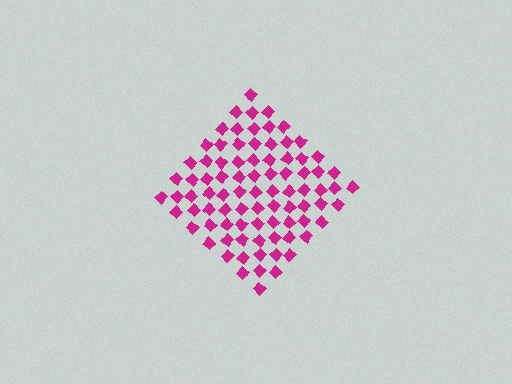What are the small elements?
The small elements are diamonds.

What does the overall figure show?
The overall figure shows a diamond.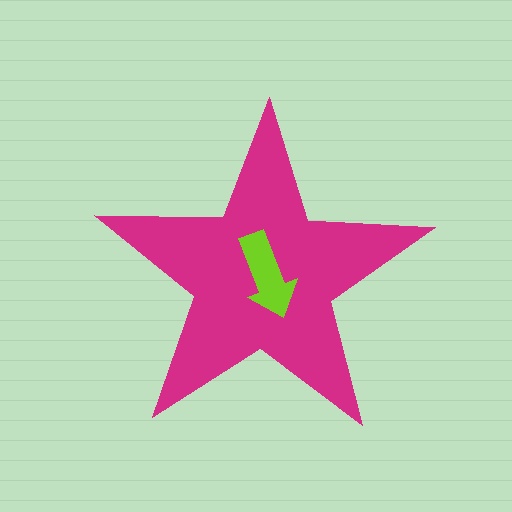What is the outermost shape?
The magenta star.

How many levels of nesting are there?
2.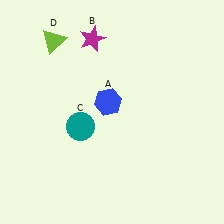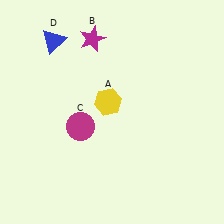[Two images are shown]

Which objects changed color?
A changed from blue to yellow. C changed from teal to magenta. D changed from lime to blue.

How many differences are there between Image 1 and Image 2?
There are 3 differences between the two images.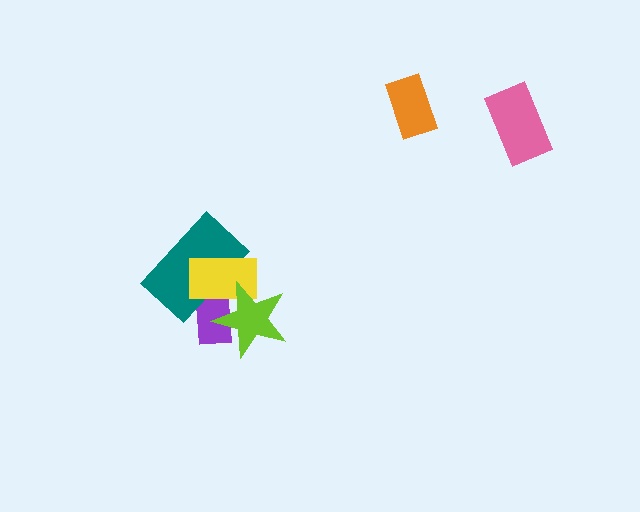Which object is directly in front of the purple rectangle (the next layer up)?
The teal rectangle is directly in front of the purple rectangle.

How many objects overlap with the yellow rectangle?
3 objects overlap with the yellow rectangle.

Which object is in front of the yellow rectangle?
The lime star is in front of the yellow rectangle.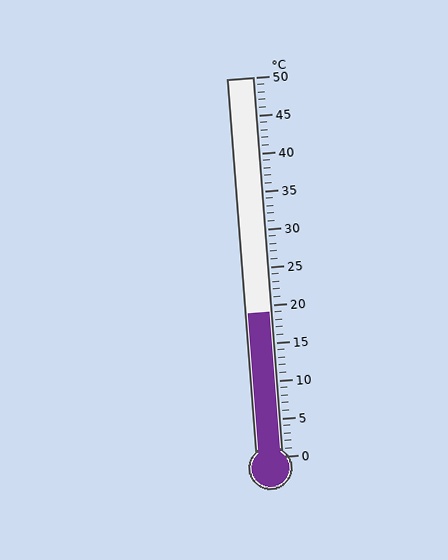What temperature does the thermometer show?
The thermometer shows approximately 19°C.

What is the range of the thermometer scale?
The thermometer scale ranges from 0°C to 50°C.